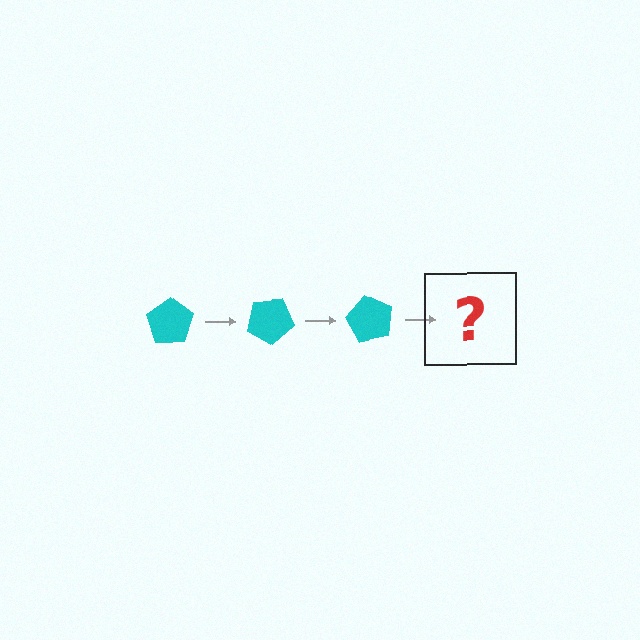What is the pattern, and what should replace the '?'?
The pattern is that the pentagon rotates 30 degrees each step. The '?' should be a cyan pentagon rotated 90 degrees.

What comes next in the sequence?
The next element should be a cyan pentagon rotated 90 degrees.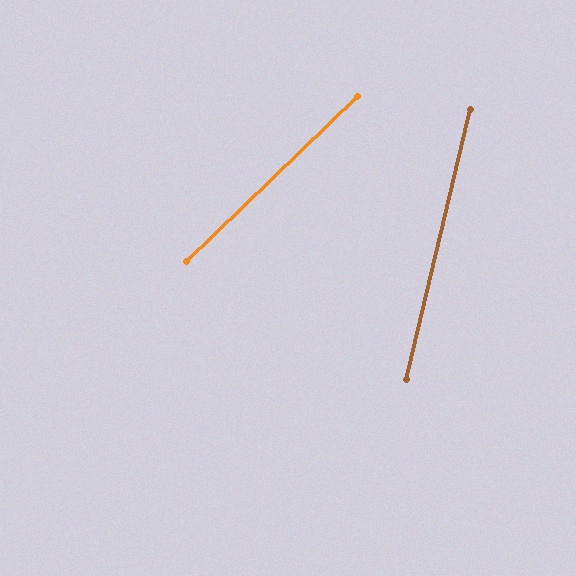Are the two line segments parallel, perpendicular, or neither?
Neither parallel nor perpendicular — they differ by about 33°.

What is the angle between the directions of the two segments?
Approximately 33 degrees.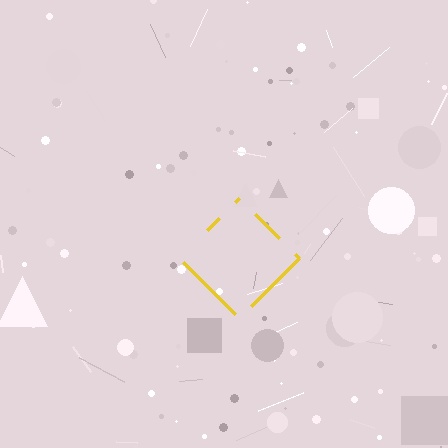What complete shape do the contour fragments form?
The contour fragments form a diamond.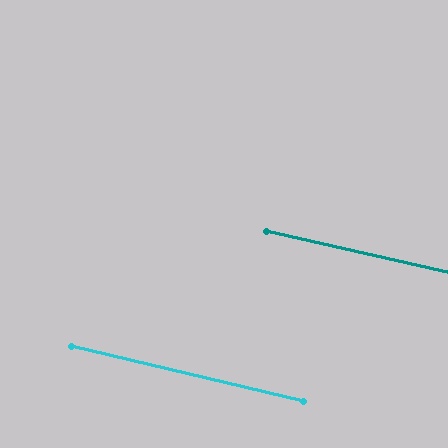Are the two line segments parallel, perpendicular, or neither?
Parallel — their directions differ by only 0.4°.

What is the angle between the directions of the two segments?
Approximately 0 degrees.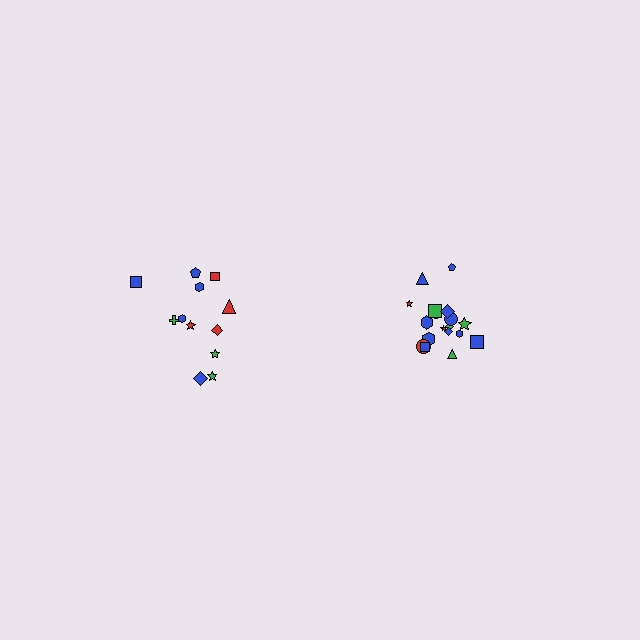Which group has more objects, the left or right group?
The right group.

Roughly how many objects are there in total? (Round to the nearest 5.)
Roughly 30 objects in total.